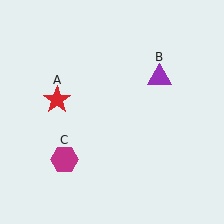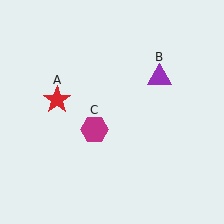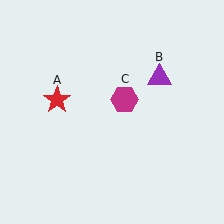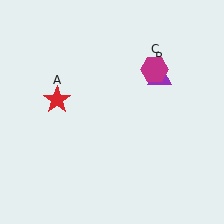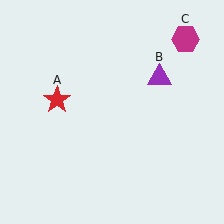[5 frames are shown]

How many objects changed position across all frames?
1 object changed position: magenta hexagon (object C).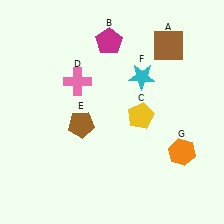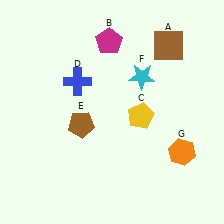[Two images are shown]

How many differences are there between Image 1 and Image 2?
There is 1 difference between the two images.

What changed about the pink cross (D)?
In Image 1, D is pink. In Image 2, it changed to blue.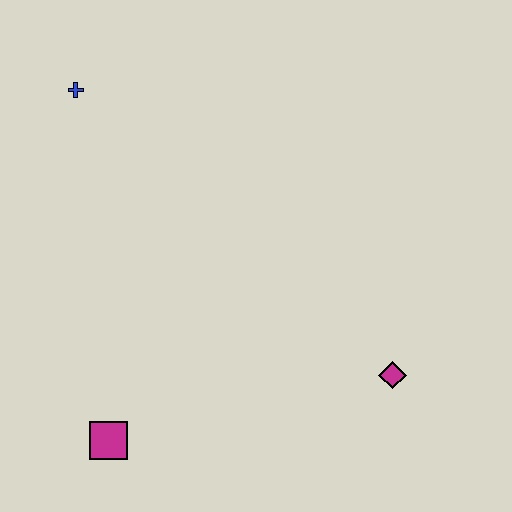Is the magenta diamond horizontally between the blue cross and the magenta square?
No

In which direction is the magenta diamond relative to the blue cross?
The magenta diamond is to the right of the blue cross.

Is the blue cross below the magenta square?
No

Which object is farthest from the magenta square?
The blue cross is farthest from the magenta square.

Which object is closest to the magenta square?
The magenta diamond is closest to the magenta square.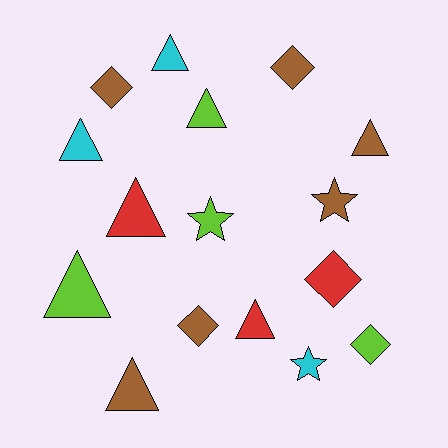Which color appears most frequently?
Brown, with 6 objects.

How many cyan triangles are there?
There are 2 cyan triangles.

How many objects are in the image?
There are 16 objects.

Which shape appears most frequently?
Triangle, with 8 objects.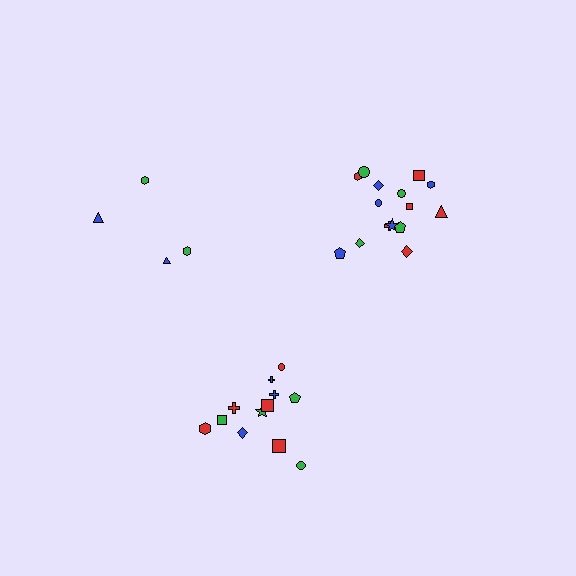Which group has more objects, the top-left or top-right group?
The top-right group.